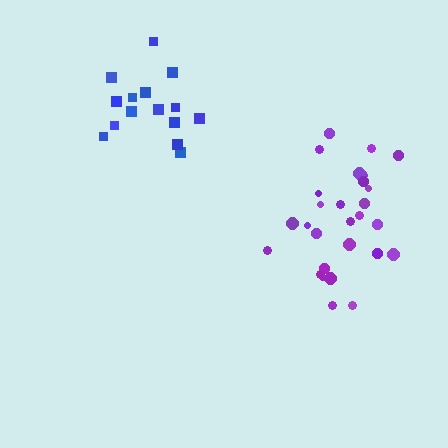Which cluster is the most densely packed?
Purple.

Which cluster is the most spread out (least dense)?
Blue.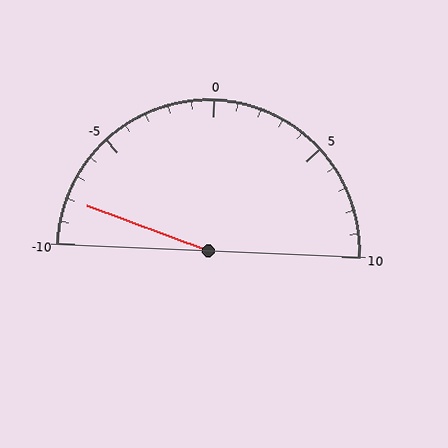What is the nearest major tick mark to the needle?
The nearest major tick mark is -10.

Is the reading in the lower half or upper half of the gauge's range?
The reading is in the lower half of the range (-10 to 10).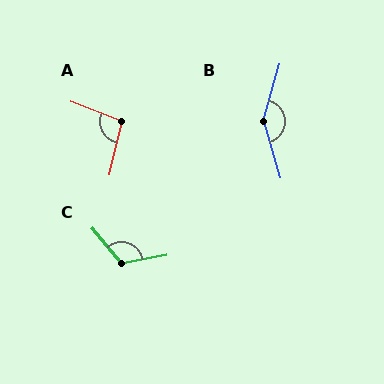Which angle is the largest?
B, at approximately 148 degrees.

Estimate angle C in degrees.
Approximately 120 degrees.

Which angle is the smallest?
A, at approximately 98 degrees.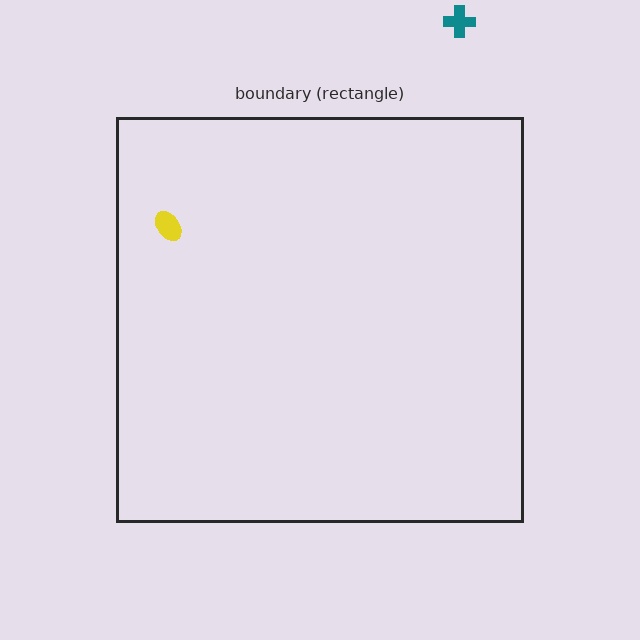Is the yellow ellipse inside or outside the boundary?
Inside.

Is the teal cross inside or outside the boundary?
Outside.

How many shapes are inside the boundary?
1 inside, 1 outside.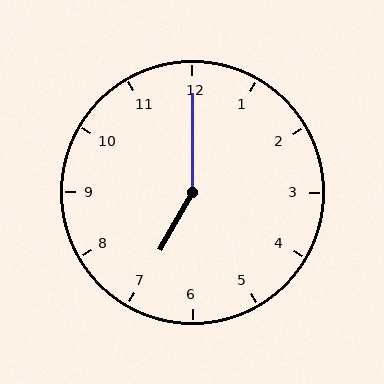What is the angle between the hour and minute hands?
Approximately 150 degrees.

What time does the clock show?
7:00.